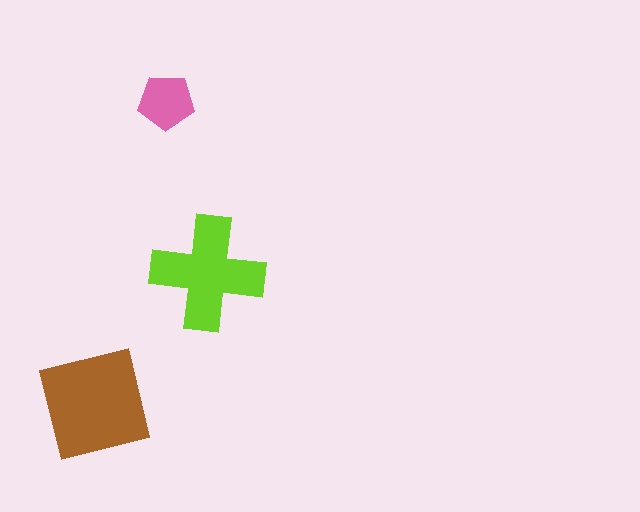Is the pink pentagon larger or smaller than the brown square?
Smaller.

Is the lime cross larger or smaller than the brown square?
Smaller.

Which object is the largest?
The brown square.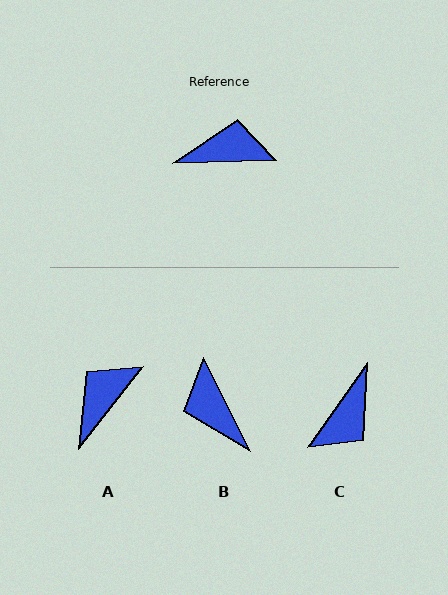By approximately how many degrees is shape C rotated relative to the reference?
Approximately 127 degrees clockwise.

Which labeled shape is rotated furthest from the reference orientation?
C, about 127 degrees away.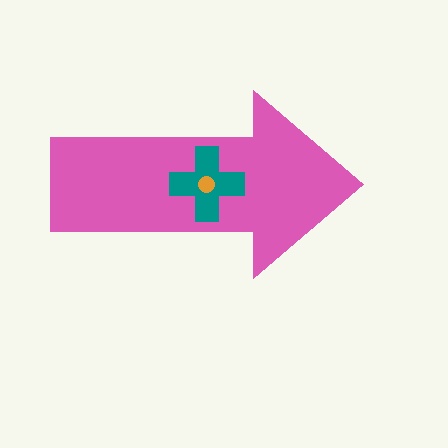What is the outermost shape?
The pink arrow.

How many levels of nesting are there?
3.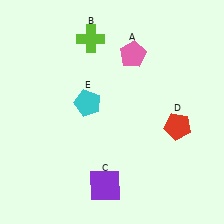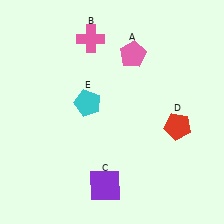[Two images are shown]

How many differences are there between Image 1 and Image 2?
There is 1 difference between the two images.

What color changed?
The cross (B) changed from lime in Image 1 to pink in Image 2.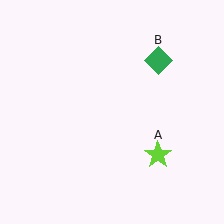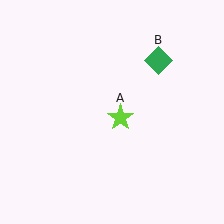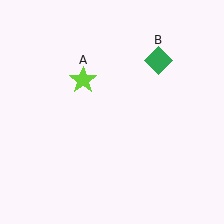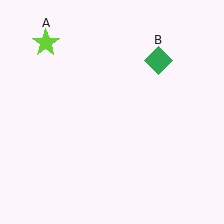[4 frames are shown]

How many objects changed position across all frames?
1 object changed position: lime star (object A).